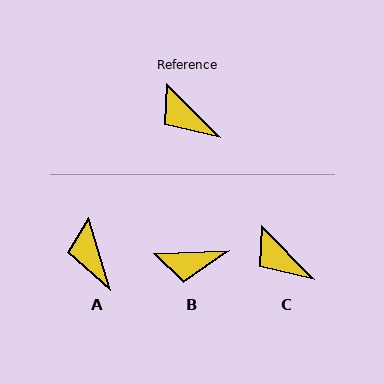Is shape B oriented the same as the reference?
No, it is off by about 48 degrees.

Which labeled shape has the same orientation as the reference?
C.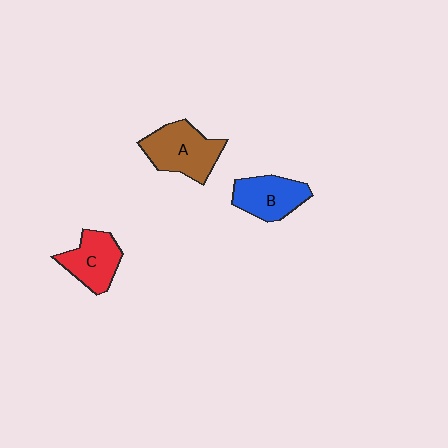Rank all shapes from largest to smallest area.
From largest to smallest: A (brown), B (blue), C (red).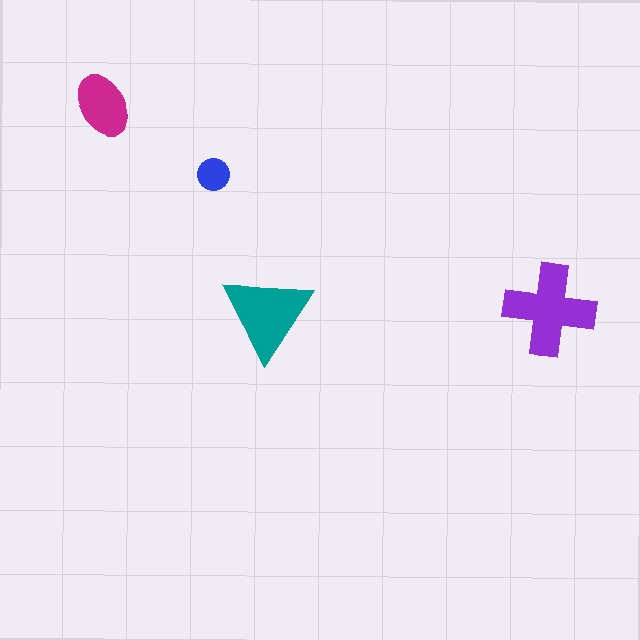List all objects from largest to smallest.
The purple cross, the teal triangle, the magenta ellipse, the blue circle.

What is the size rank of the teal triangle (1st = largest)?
2nd.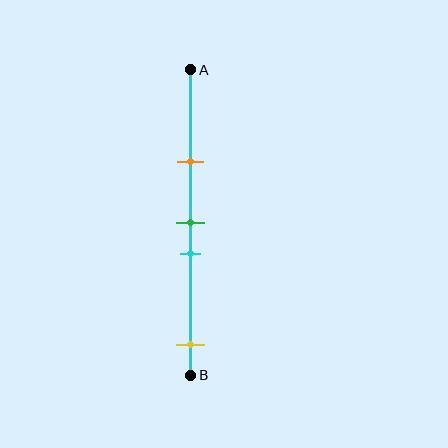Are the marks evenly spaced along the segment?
No, the marks are not evenly spaced.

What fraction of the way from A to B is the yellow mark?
The yellow mark is approximately 90% (0.9) of the way from A to B.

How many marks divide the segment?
There are 4 marks dividing the segment.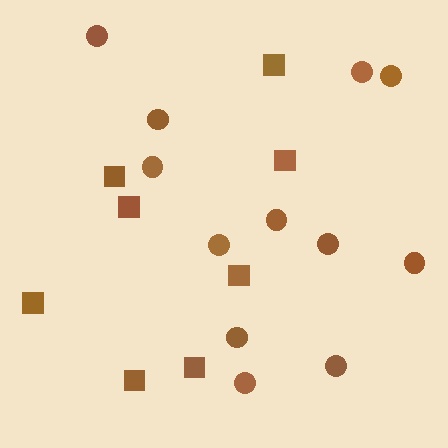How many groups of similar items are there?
There are 2 groups: one group of circles (12) and one group of squares (8).